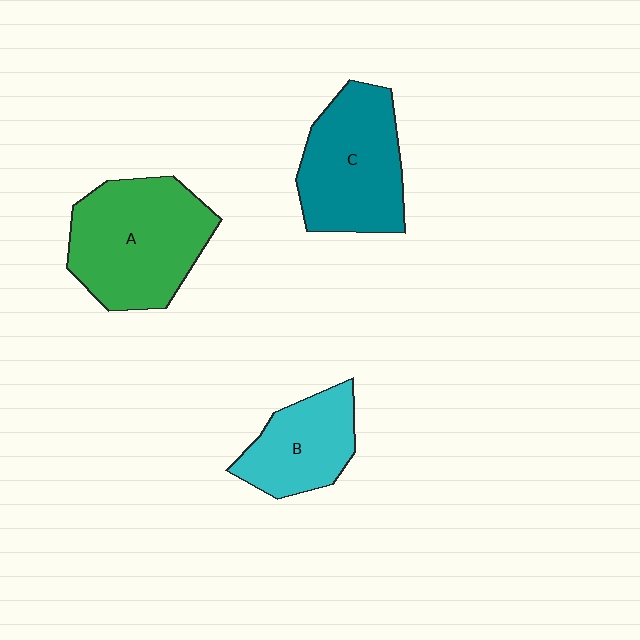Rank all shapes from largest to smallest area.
From largest to smallest: A (green), C (teal), B (cyan).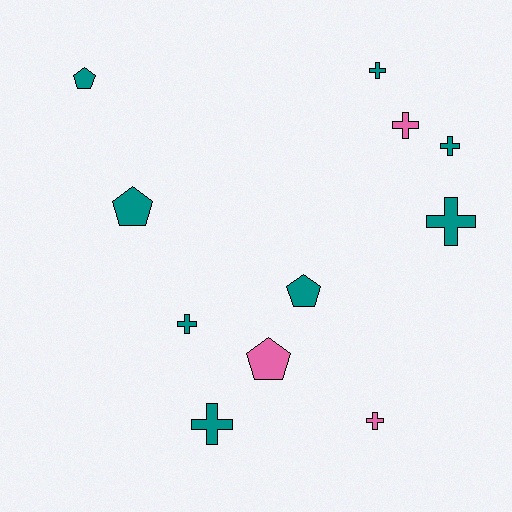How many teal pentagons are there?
There are 3 teal pentagons.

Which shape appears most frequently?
Cross, with 7 objects.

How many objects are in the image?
There are 11 objects.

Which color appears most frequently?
Teal, with 8 objects.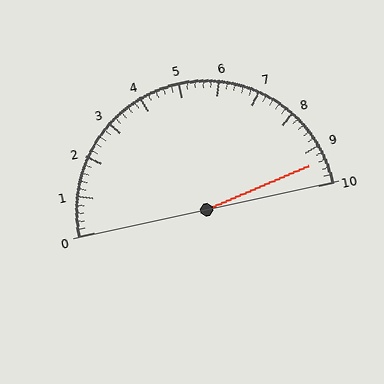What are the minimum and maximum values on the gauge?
The gauge ranges from 0 to 10.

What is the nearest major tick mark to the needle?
The nearest major tick mark is 9.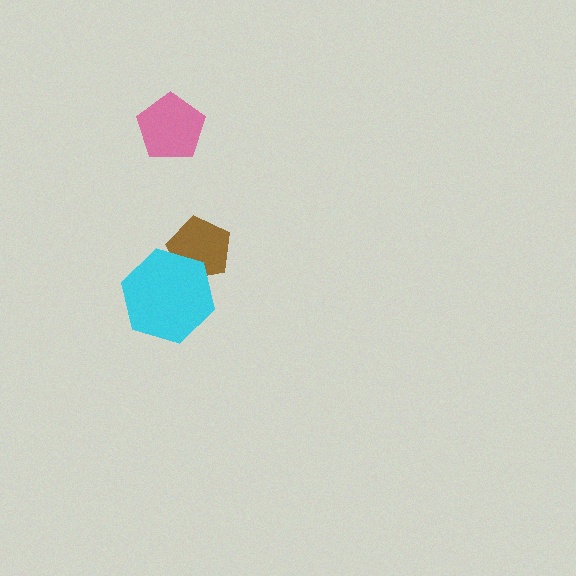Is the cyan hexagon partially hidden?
No, no other shape covers it.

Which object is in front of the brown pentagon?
The cyan hexagon is in front of the brown pentagon.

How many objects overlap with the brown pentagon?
1 object overlaps with the brown pentagon.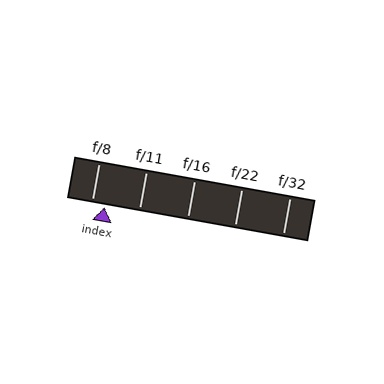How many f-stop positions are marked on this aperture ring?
There are 5 f-stop positions marked.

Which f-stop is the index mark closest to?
The index mark is closest to f/8.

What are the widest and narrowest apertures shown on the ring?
The widest aperture shown is f/8 and the narrowest is f/32.